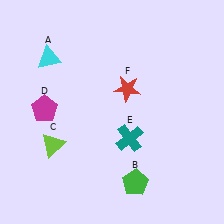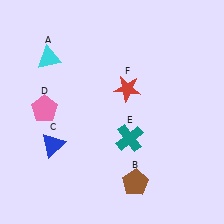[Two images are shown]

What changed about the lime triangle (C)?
In Image 1, C is lime. In Image 2, it changed to blue.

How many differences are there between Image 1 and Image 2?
There are 3 differences between the two images.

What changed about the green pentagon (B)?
In Image 1, B is green. In Image 2, it changed to brown.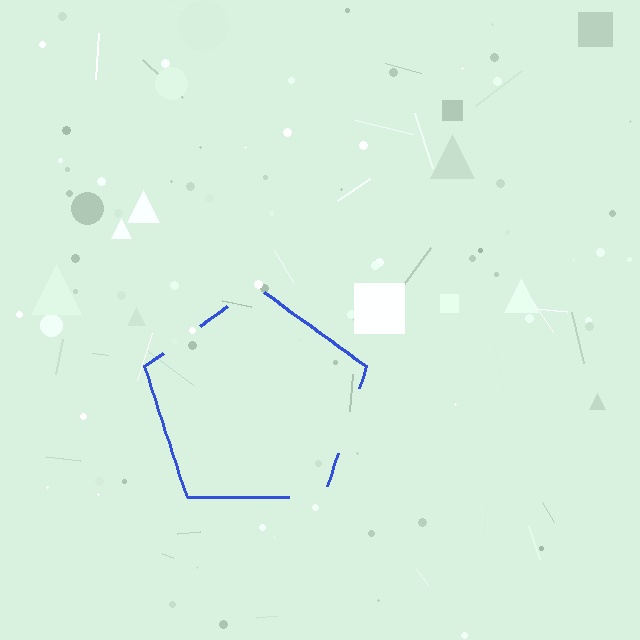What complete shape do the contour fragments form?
The contour fragments form a pentagon.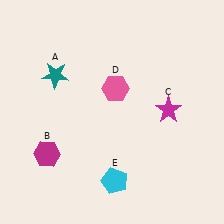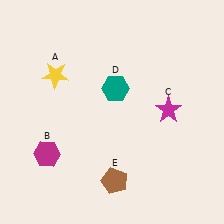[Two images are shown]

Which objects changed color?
A changed from teal to yellow. D changed from pink to teal. E changed from cyan to brown.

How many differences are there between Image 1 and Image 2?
There are 3 differences between the two images.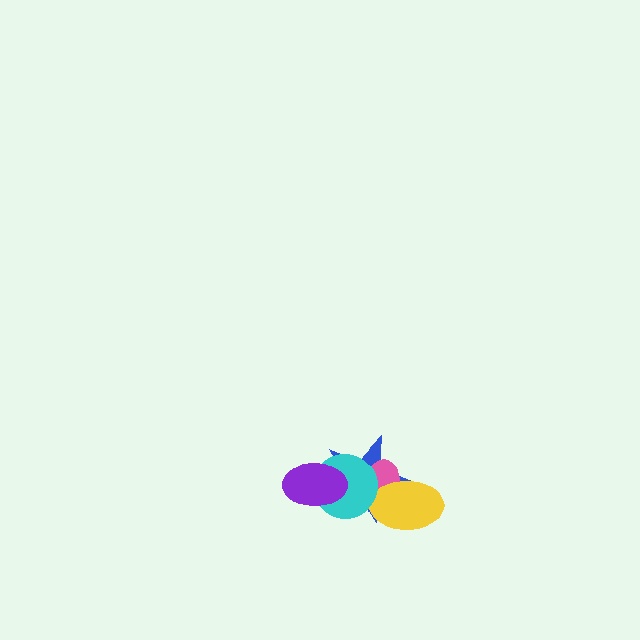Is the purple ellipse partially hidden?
No, no other shape covers it.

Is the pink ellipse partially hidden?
Yes, it is partially covered by another shape.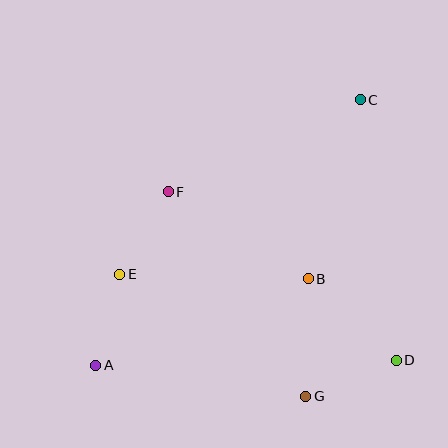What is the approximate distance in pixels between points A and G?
The distance between A and G is approximately 212 pixels.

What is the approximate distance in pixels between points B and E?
The distance between B and E is approximately 189 pixels.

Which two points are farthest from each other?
Points A and C are farthest from each other.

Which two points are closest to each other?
Points A and E are closest to each other.